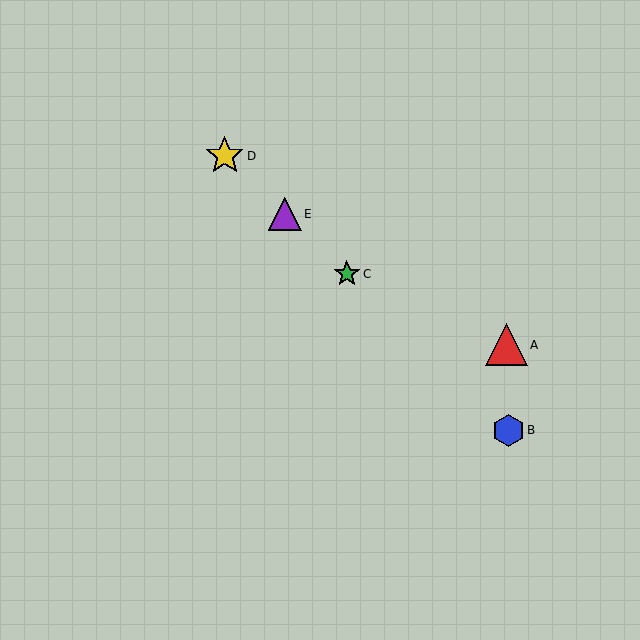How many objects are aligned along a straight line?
4 objects (B, C, D, E) are aligned along a straight line.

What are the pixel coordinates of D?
Object D is at (225, 156).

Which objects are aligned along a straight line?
Objects B, C, D, E are aligned along a straight line.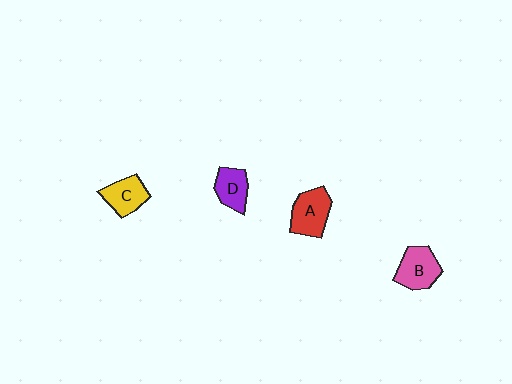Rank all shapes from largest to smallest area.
From largest to smallest: A (red), B (pink), C (yellow), D (purple).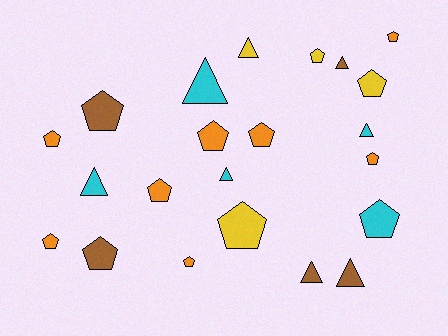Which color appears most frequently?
Orange, with 8 objects.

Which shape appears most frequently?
Pentagon, with 14 objects.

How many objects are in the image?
There are 22 objects.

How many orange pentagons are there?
There are 8 orange pentagons.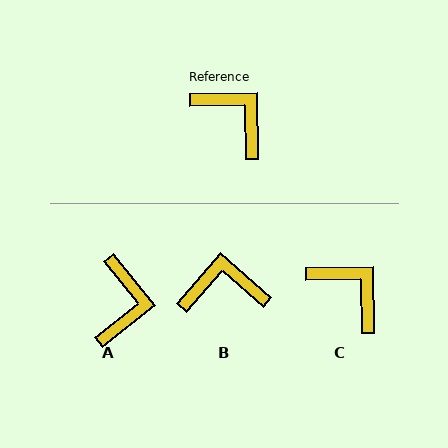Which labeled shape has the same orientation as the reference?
C.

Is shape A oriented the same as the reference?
No, it is off by about 52 degrees.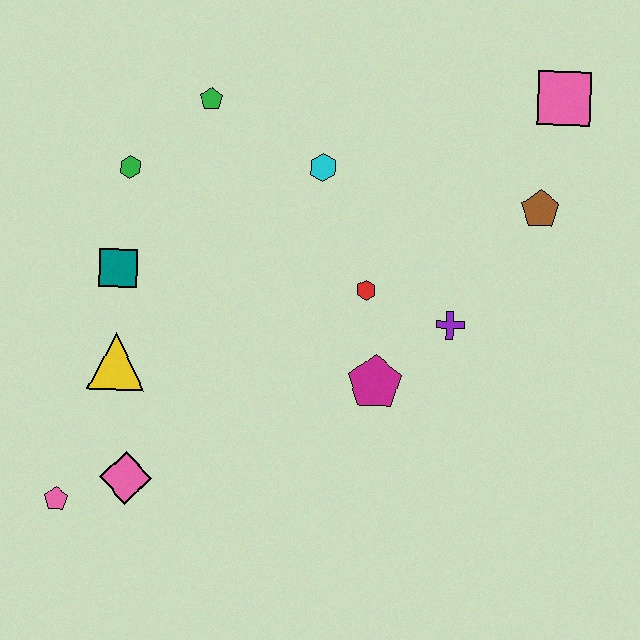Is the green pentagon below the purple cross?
No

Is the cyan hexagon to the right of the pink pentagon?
Yes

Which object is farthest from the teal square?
The pink square is farthest from the teal square.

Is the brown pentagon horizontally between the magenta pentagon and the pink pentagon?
No